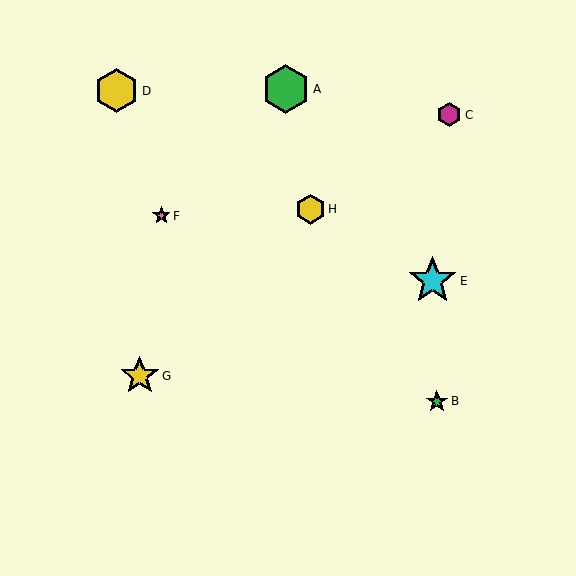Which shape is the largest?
The cyan star (labeled E) is the largest.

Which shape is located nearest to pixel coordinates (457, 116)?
The magenta hexagon (labeled C) at (449, 115) is nearest to that location.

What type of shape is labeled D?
Shape D is a yellow hexagon.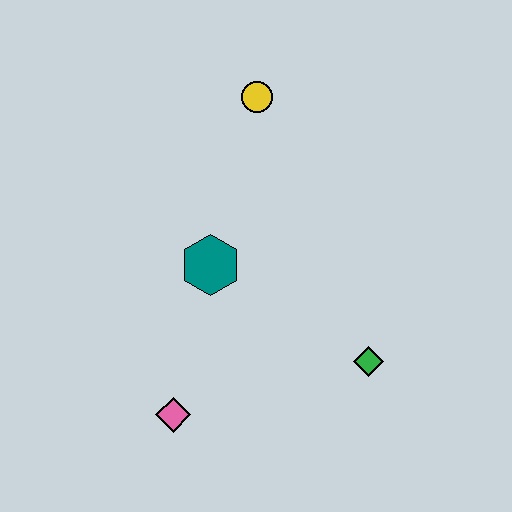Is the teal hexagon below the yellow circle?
Yes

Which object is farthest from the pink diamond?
The yellow circle is farthest from the pink diamond.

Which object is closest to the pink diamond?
The teal hexagon is closest to the pink diamond.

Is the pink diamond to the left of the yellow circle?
Yes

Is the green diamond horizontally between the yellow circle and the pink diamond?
No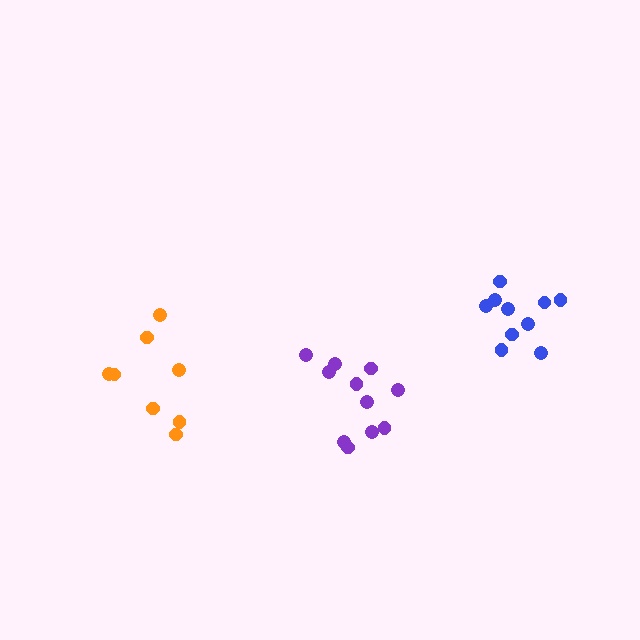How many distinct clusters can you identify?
There are 3 distinct clusters.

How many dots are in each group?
Group 1: 11 dots, Group 2: 8 dots, Group 3: 10 dots (29 total).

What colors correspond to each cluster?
The clusters are colored: purple, orange, blue.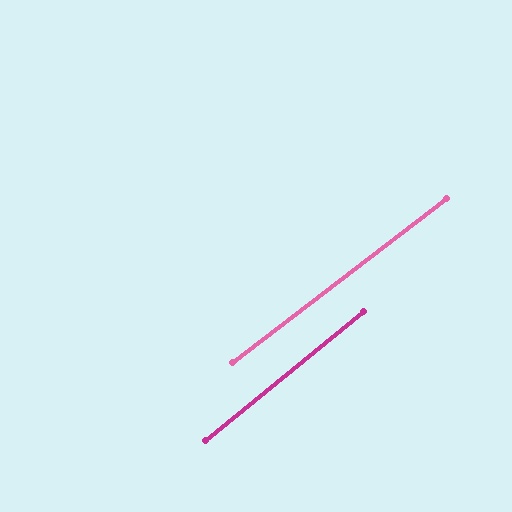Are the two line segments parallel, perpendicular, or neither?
Parallel — their directions differ by only 1.8°.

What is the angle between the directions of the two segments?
Approximately 2 degrees.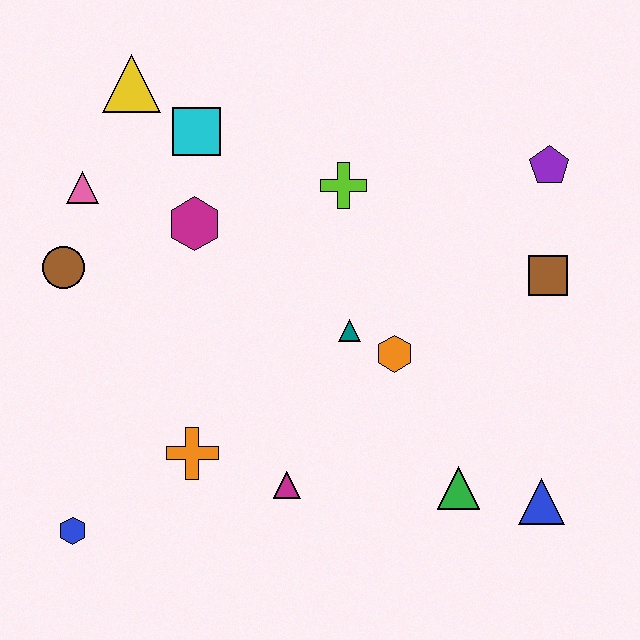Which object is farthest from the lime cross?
The blue hexagon is farthest from the lime cross.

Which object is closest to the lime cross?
The teal triangle is closest to the lime cross.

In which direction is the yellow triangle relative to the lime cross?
The yellow triangle is to the left of the lime cross.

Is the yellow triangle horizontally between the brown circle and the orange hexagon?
Yes